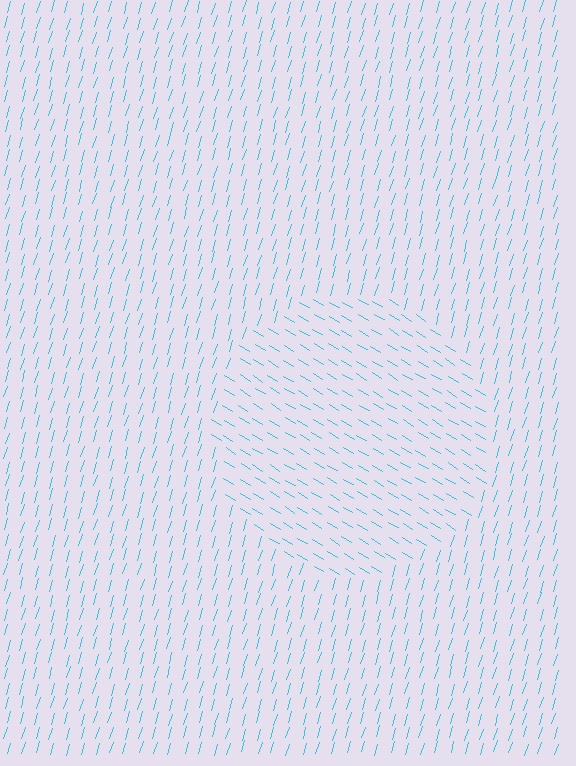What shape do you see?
I see a circle.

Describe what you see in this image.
The image is filled with small cyan line segments. A circle region in the image has lines oriented differently from the surrounding lines, creating a visible texture boundary.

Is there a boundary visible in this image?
Yes, there is a texture boundary formed by a change in line orientation.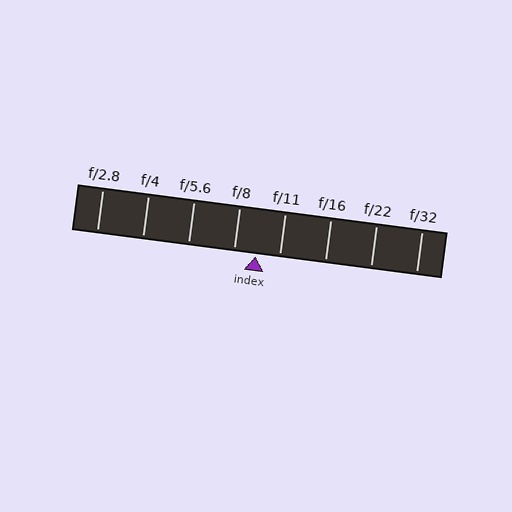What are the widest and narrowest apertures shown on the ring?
The widest aperture shown is f/2.8 and the narrowest is f/32.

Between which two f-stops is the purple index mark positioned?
The index mark is between f/8 and f/11.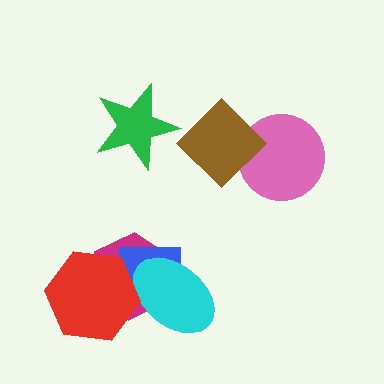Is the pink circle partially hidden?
Yes, it is partially covered by another shape.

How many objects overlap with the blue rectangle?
3 objects overlap with the blue rectangle.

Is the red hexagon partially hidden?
No, no other shape covers it.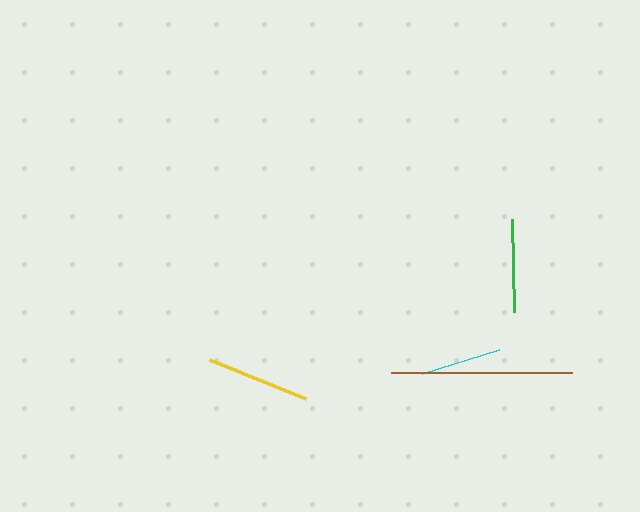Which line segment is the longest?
The brown line is the longest at approximately 181 pixels.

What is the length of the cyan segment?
The cyan segment is approximately 80 pixels long.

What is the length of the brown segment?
The brown segment is approximately 181 pixels long.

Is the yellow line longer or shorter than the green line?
The yellow line is longer than the green line.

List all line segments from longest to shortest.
From longest to shortest: brown, yellow, green, cyan.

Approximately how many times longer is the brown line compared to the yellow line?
The brown line is approximately 1.7 times the length of the yellow line.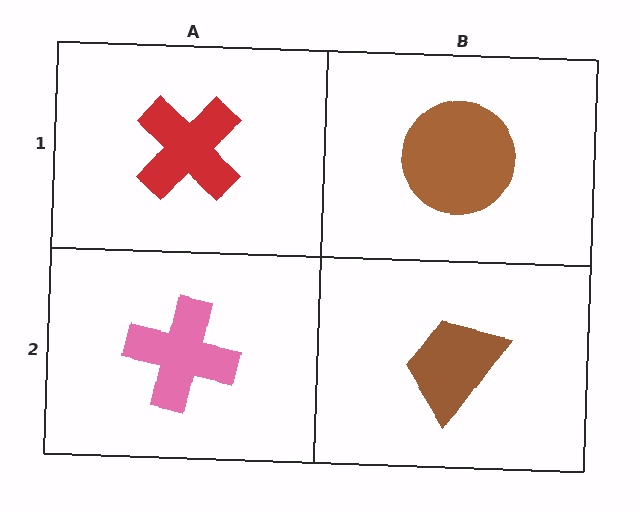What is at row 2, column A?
A pink cross.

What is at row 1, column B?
A brown circle.